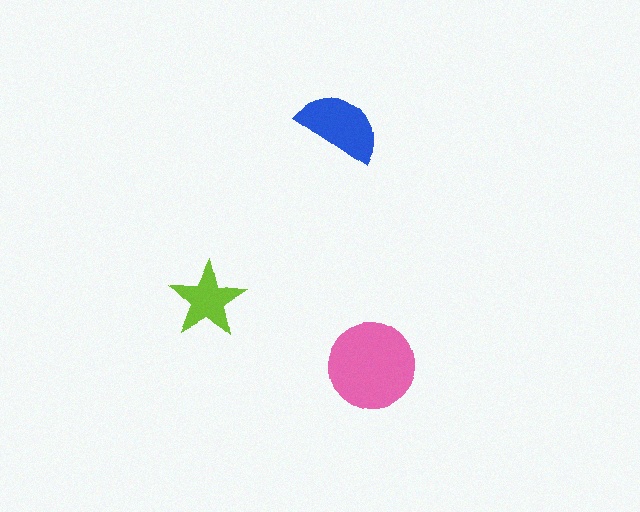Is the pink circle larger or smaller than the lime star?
Larger.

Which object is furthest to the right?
The pink circle is rightmost.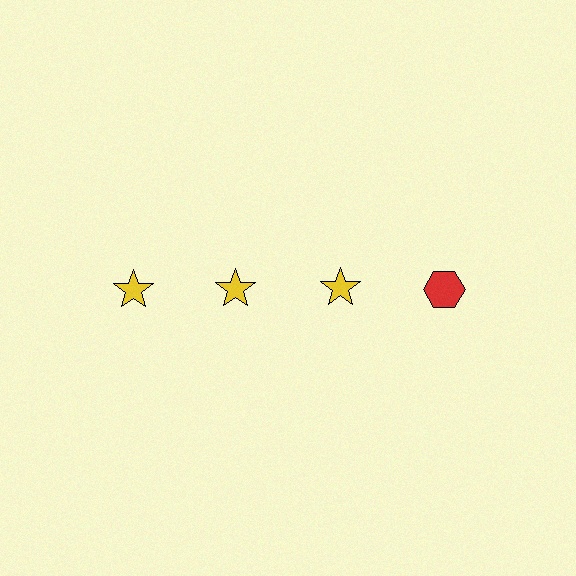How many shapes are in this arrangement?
There are 4 shapes arranged in a grid pattern.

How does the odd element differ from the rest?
It differs in both color (red instead of yellow) and shape (hexagon instead of star).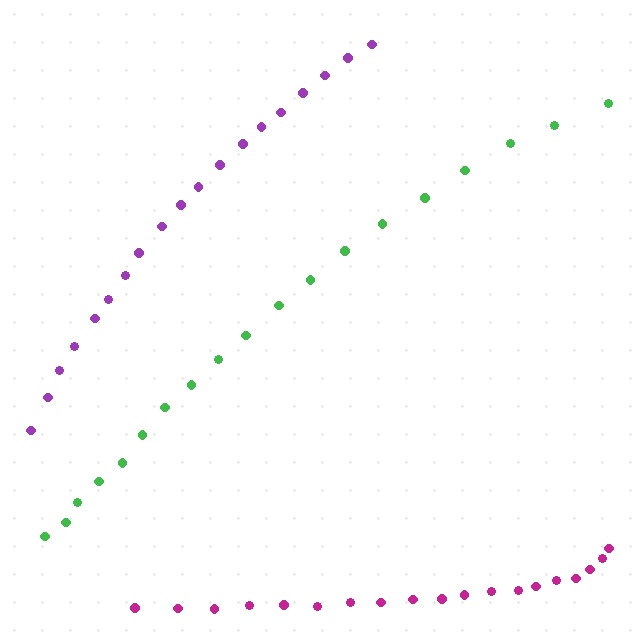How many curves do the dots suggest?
There are 3 distinct paths.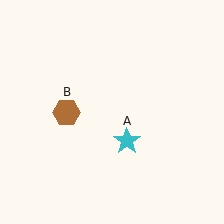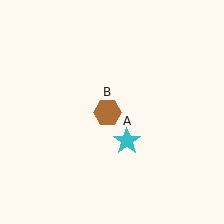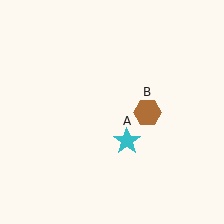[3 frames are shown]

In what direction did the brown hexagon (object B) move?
The brown hexagon (object B) moved right.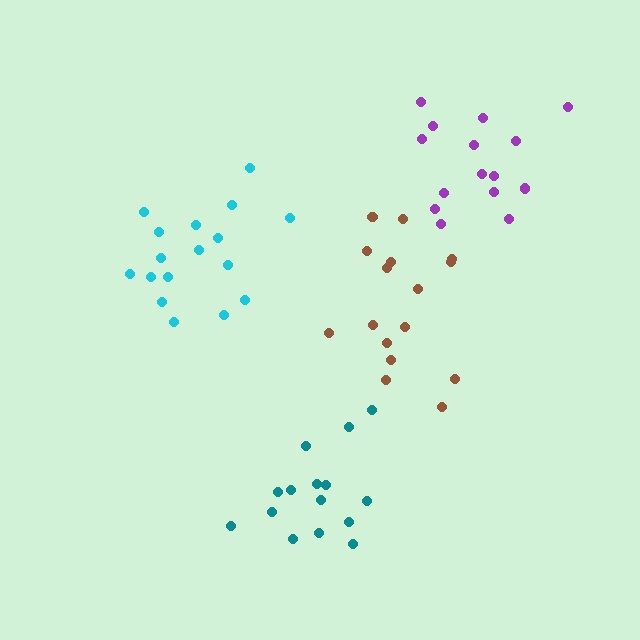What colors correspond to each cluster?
The clusters are colored: cyan, teal, brown, purple.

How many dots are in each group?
Group 1: 17 dots, Group 2: 15 dots, Group 3: 16 dots, Group 4: 15 dots (63 total).